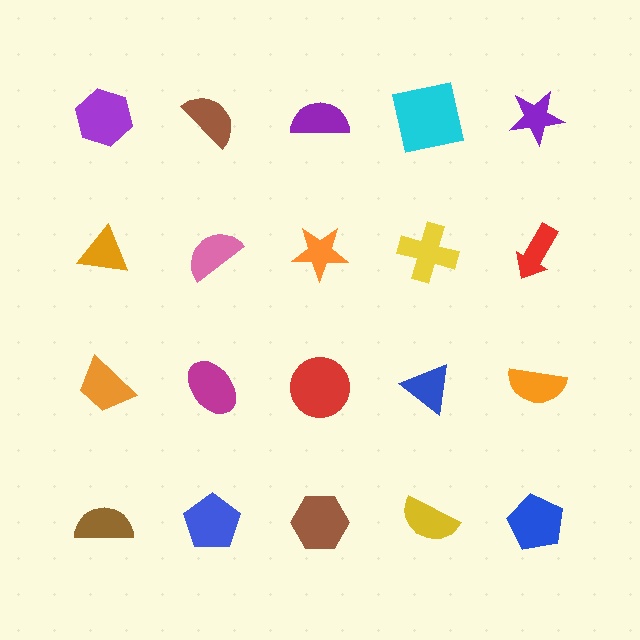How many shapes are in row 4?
5 shapes.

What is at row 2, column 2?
A pink semicircle.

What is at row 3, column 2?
A magenta ellipse.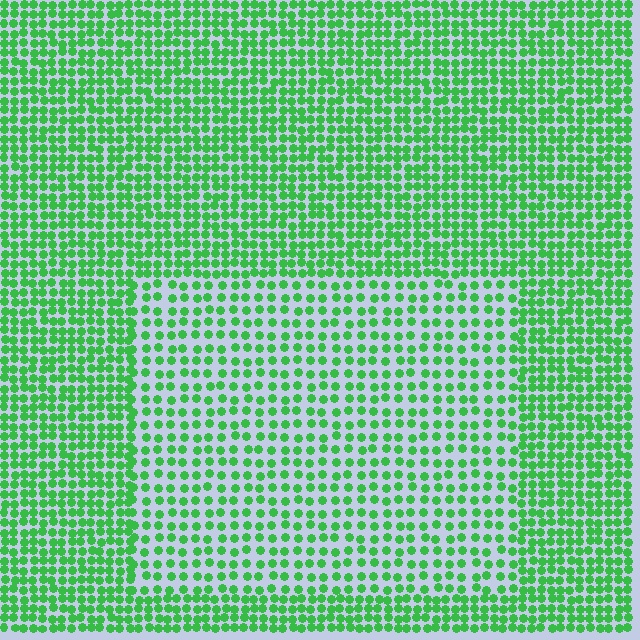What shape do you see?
I see a rectangle.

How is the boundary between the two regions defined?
The boundary is defined by a change in element density (approximately 1.7x ratio). All elements are the same color, size, and shape.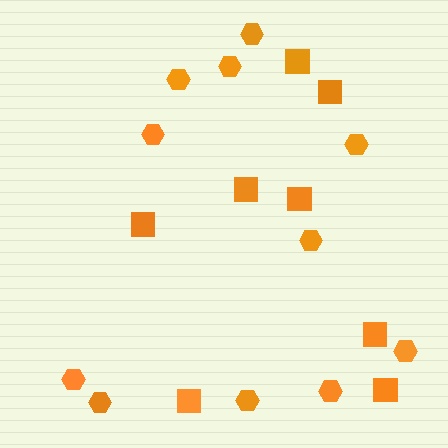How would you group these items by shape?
There are 2 groups: one group of hexagons (11) and one group of squares (8).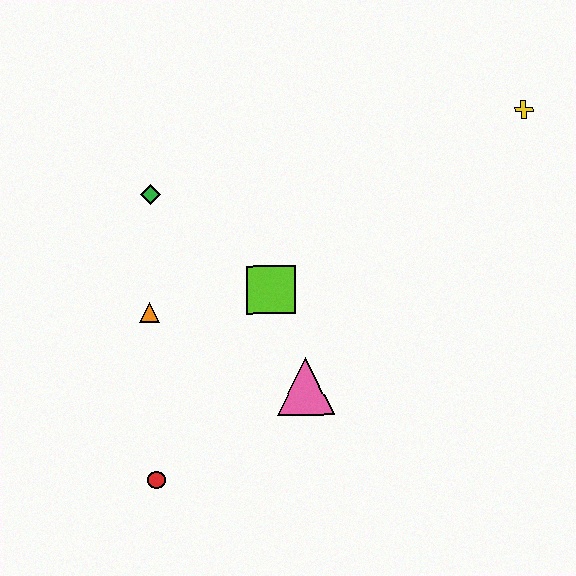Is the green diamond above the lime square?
Yes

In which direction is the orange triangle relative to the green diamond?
The orange triangle is below the green diamond.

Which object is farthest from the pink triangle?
The yellow cross is farthest from the pink triangle.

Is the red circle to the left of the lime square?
Yes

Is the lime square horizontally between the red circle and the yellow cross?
Yes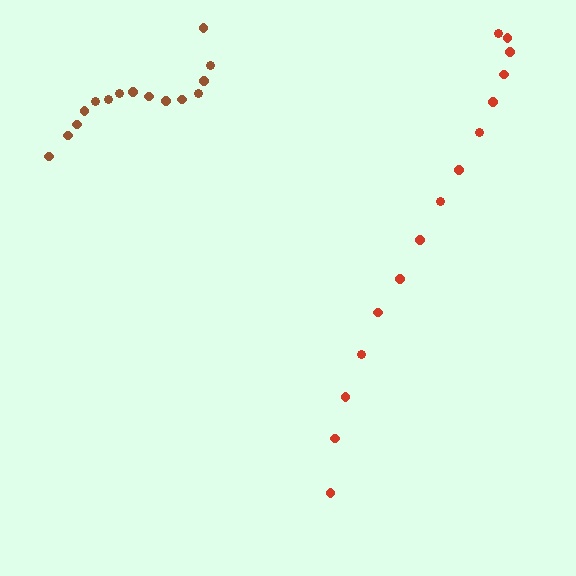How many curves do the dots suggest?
There are 2 distinct paths.